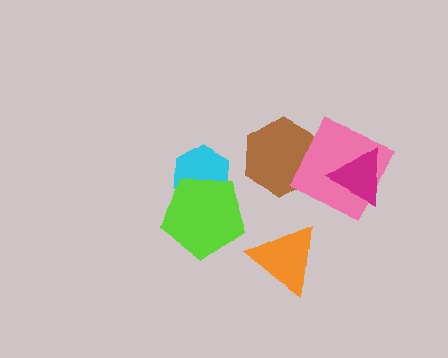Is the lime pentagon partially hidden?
No, no other shape covers it.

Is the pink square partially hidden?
Yes, it is partially covered by another shape.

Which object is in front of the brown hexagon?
The pink square is in front of the brown hexagon.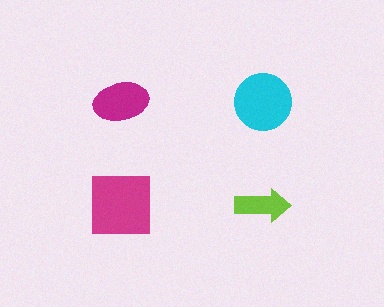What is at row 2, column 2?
A lime arrow.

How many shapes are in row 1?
2 shapes.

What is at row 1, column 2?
A cyan circle.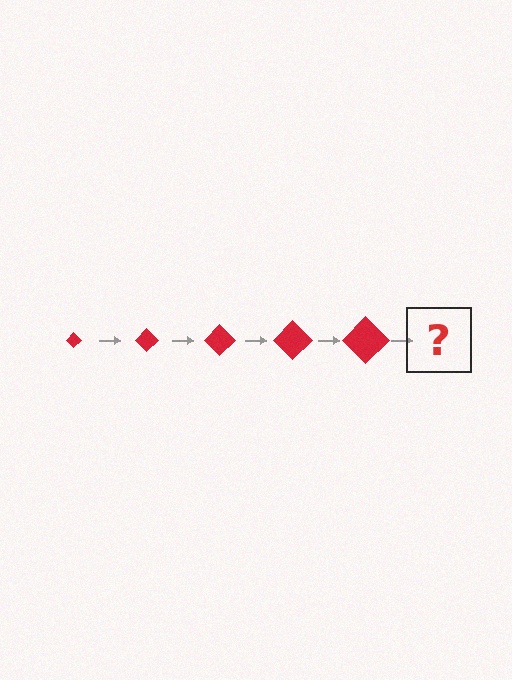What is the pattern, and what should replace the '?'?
The pattern is that the diamond gets progressively larger each step. The '?' should be a red diamond, larger than the previous one.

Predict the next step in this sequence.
The next step is a red diamond, larger than the previous one.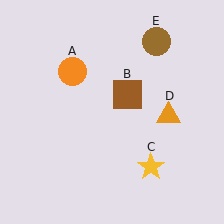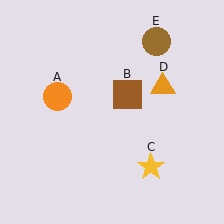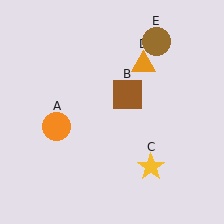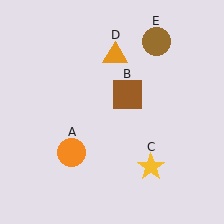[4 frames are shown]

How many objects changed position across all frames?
2 objects changed position: orange circle (object A), orange triangle (object D).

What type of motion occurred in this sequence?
The orange circle (object A), orange triangle (object D) rotated counterclockwise around the center of the scene.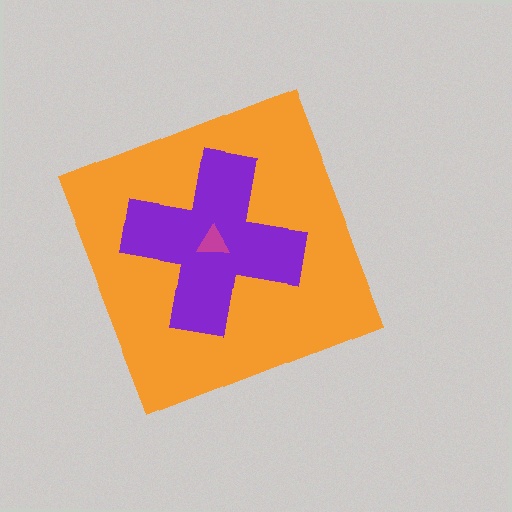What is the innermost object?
The magenta triangle.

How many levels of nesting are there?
3.